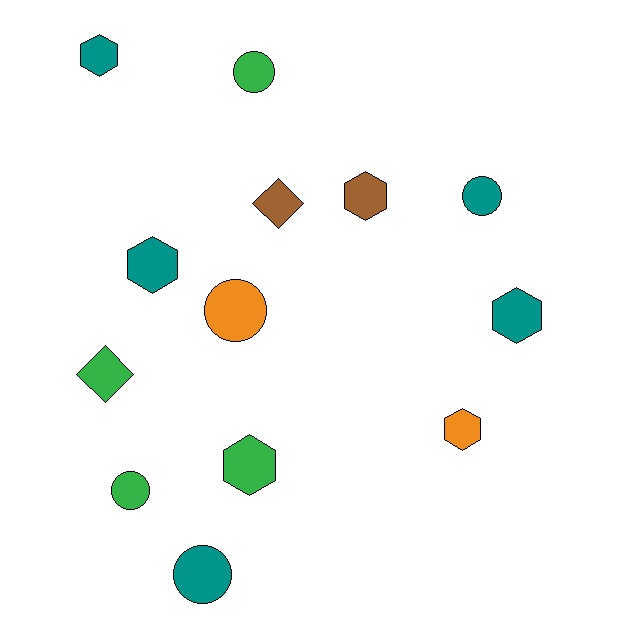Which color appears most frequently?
Teal, with 5 objects.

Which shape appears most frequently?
Hexagon, with 6 objects.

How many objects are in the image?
There are 13 objects.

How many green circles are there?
There are 2 green circles.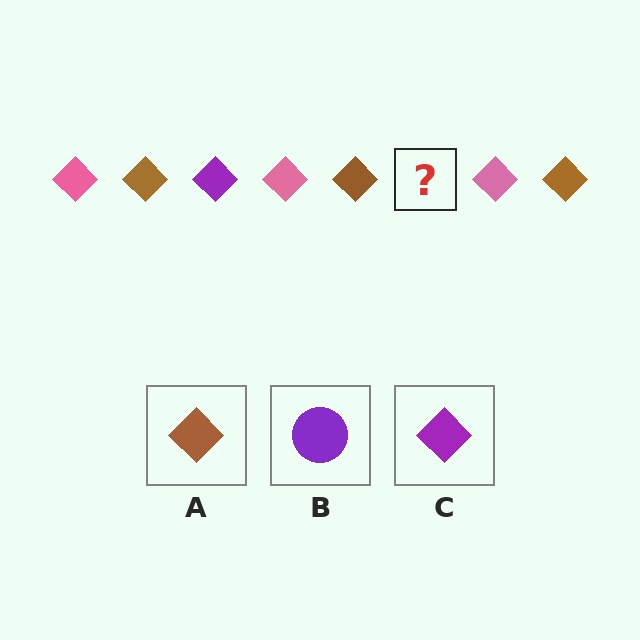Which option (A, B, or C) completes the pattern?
C.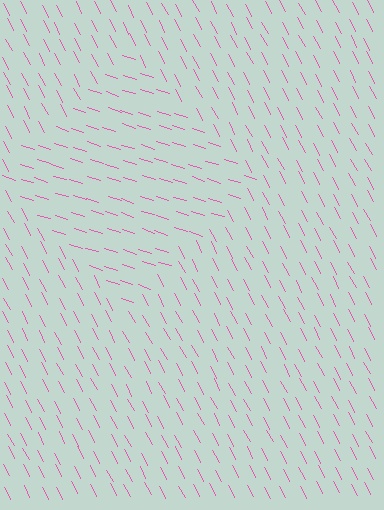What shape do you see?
I see a diamond.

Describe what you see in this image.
The image is filled with small pink line segments. A diamond region in the image has lines oriented differently from the surrounding lines, creating a visible texture boundary.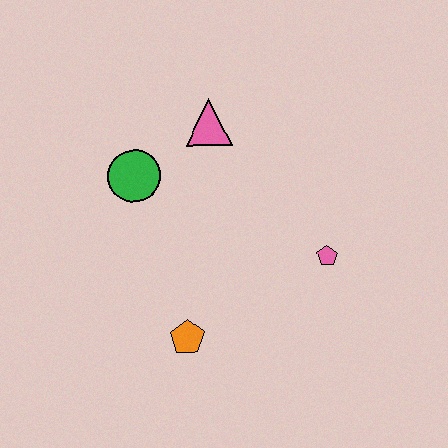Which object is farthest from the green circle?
The pink pentagon is farthest from the green circle.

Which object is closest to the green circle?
The pink triangle is closest to the green circle.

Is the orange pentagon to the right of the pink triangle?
No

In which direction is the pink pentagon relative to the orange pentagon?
The pink pentagon is to the right of the orange pentagon.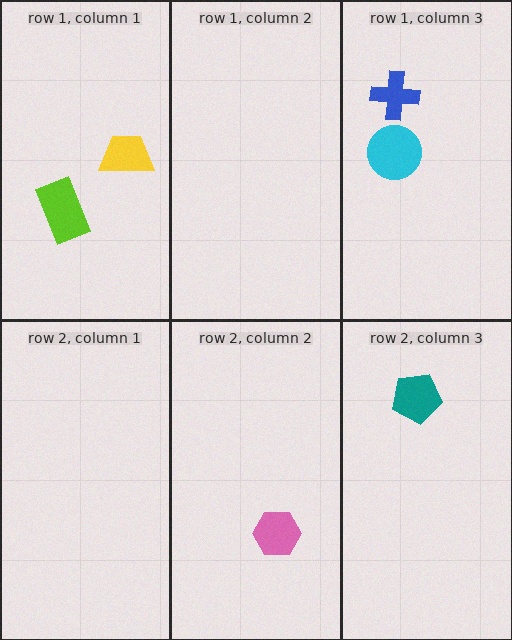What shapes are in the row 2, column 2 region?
The pink hexagon.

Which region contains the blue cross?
The row 1, column 3 region.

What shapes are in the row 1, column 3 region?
The blue cross, the cyan circle.